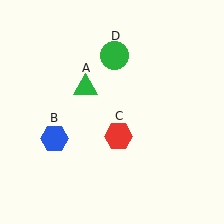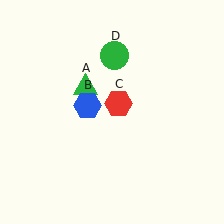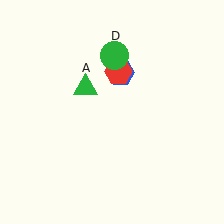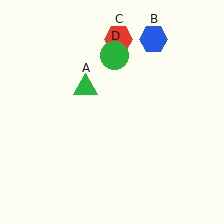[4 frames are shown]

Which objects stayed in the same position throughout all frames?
Green triangle (object A) and green circle (object D) remained stationary.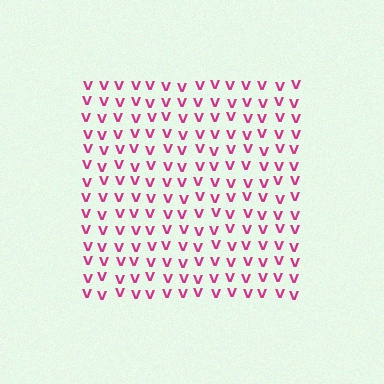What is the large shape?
The large shape is a square.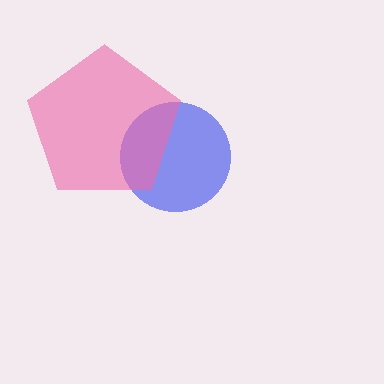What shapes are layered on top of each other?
The layered shapes are: a blue circle, a pink pentagon.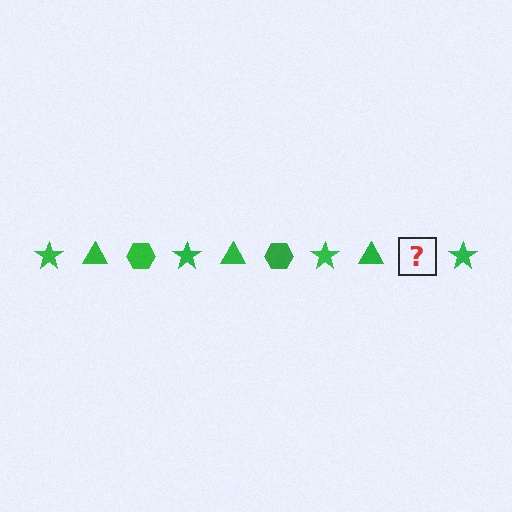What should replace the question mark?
The question mark should be replaced with a green hexagon.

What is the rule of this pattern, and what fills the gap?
The rule is that the pattern cycles through star, triangle, hexagon shapes in green. The gap should be filled with a green hexagon.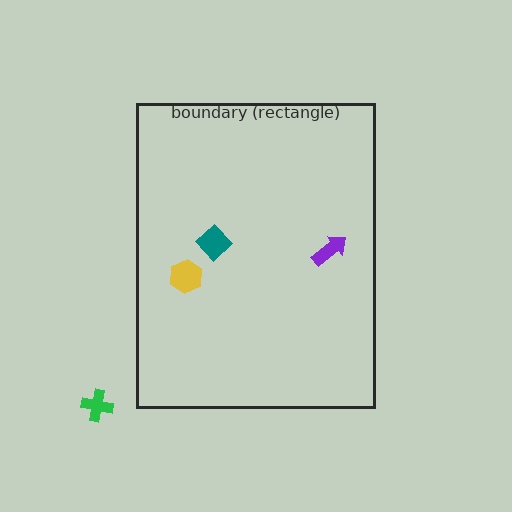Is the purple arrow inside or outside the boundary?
Inside.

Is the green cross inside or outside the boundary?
Outside.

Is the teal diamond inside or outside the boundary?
Inside.